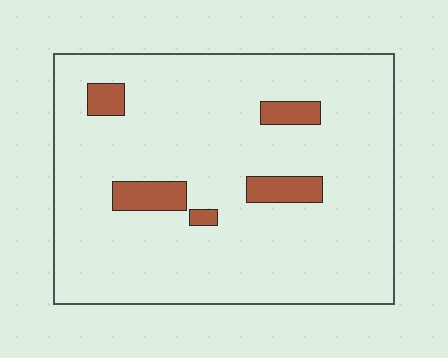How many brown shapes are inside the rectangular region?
5.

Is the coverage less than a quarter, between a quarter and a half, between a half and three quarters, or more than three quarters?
Less than a quarter.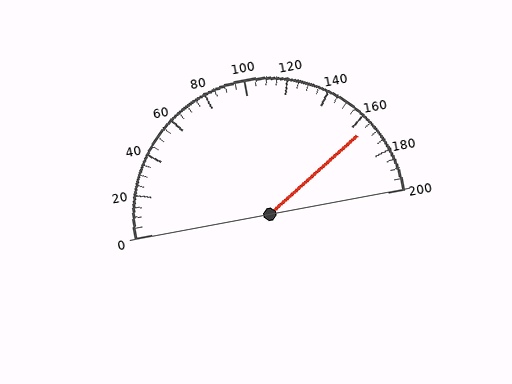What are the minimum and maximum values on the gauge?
The gauge ranges from 0 to 200.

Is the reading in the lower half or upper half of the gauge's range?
The reading is in the upper half of the range (0 to 200).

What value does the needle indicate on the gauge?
The needle indicates approximately 165.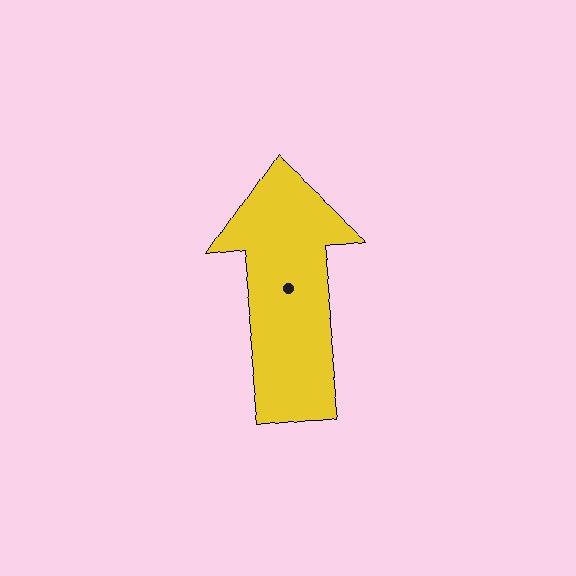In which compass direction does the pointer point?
North.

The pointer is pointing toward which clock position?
Roughly 12 o'clock.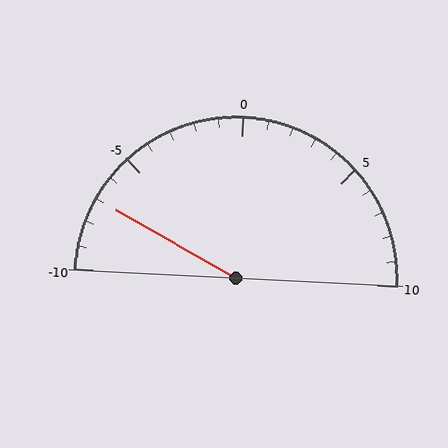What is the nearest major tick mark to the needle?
The nearest major tick mark is -5.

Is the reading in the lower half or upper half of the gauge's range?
The reading is in the lower half of the range (-10 to 10).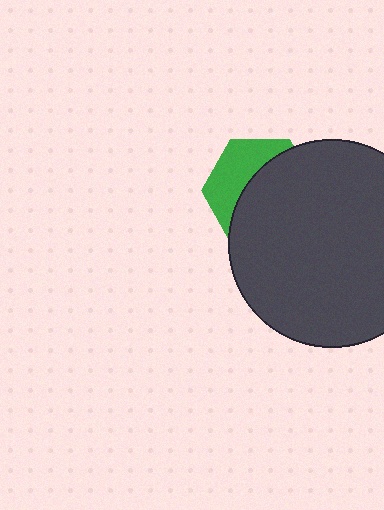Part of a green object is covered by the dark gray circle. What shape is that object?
It is a hexagon.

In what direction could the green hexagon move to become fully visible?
The green hexagon could move toward the upper-left. That would shift it out from behind the dark gray circle entirely.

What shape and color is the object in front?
The object in front is a dark gray circle.